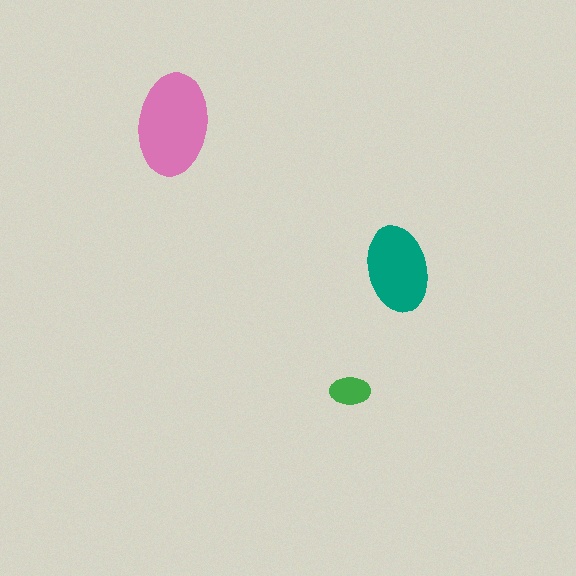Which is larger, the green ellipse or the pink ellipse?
The pink one.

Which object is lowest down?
The green ellipse is bottommost.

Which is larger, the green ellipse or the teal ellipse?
The teal one.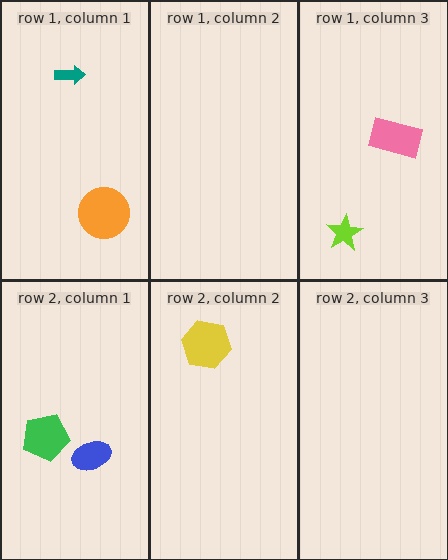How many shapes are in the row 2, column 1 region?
2.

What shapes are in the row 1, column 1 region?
The orange circle, the teal arrow.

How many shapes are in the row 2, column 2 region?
1.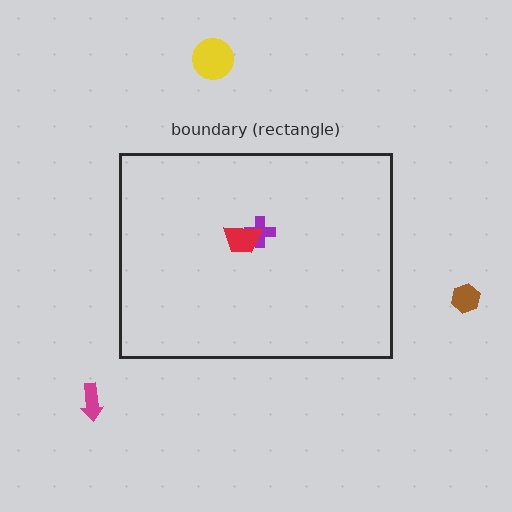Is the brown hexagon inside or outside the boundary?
Outside.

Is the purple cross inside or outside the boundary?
Inside.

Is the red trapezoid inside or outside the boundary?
Inside.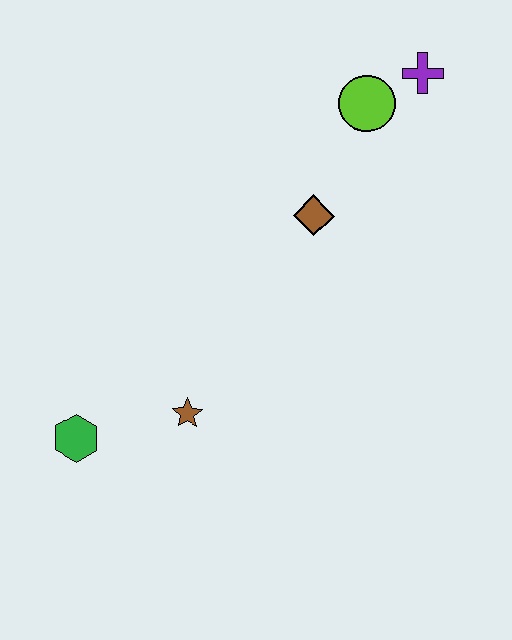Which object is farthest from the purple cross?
The green hexagon is farthest from the purple cross.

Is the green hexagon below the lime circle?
Yes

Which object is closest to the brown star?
The green hexagon is closest to the brown star.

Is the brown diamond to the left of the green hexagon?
No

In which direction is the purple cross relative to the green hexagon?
The purple cross is above the green hexagon.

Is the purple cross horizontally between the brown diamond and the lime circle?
No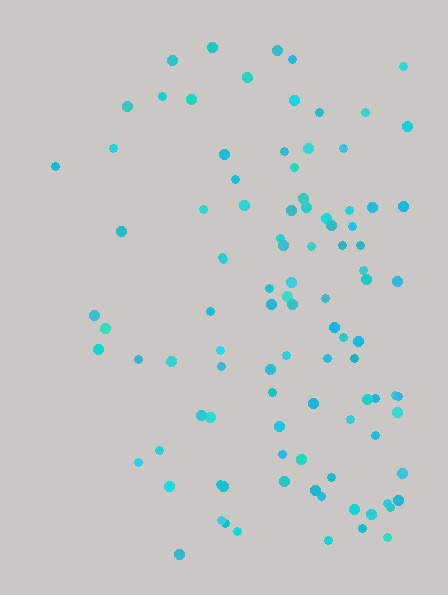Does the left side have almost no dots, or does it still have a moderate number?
Still a moderate number, just noticeably fewer than the right.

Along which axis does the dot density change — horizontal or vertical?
Horizontal.